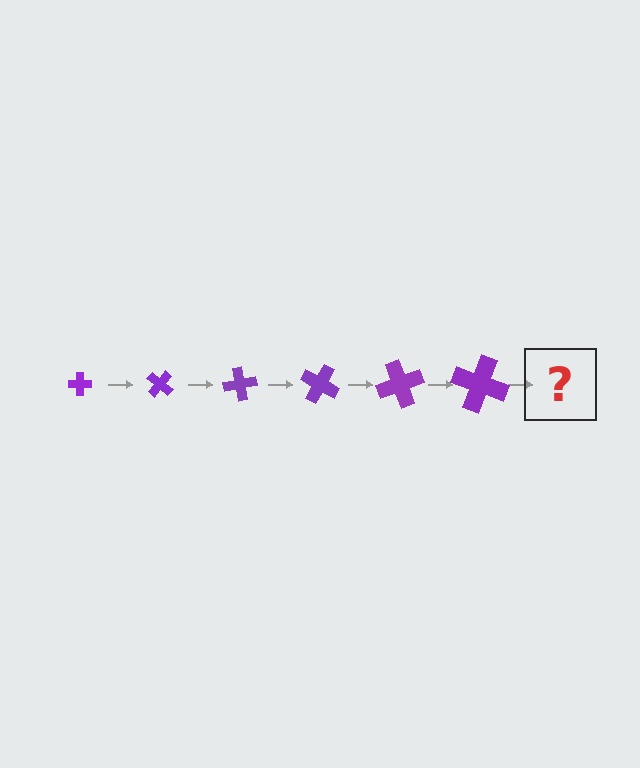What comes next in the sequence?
The next element should be a cross, larger than the previous one and rotated 240 degrees from the start.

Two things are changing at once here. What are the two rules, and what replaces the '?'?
The two rules are that the cross grows larger each step and it rotates 40 degrees each step. The '?' should be a cross, larger than the previous one and rotated 240 degrees from the start.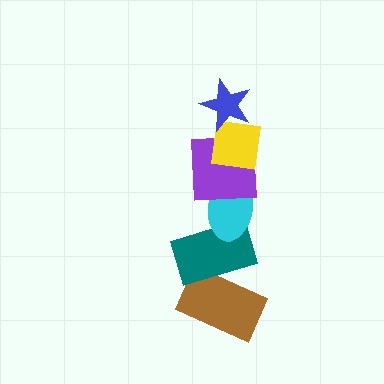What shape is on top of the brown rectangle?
The teal rectangle is on top of the brown rectangle.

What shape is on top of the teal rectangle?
The cyan ellipse is on top of the teal rectangle.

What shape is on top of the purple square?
The yellow square is on top of the purple square.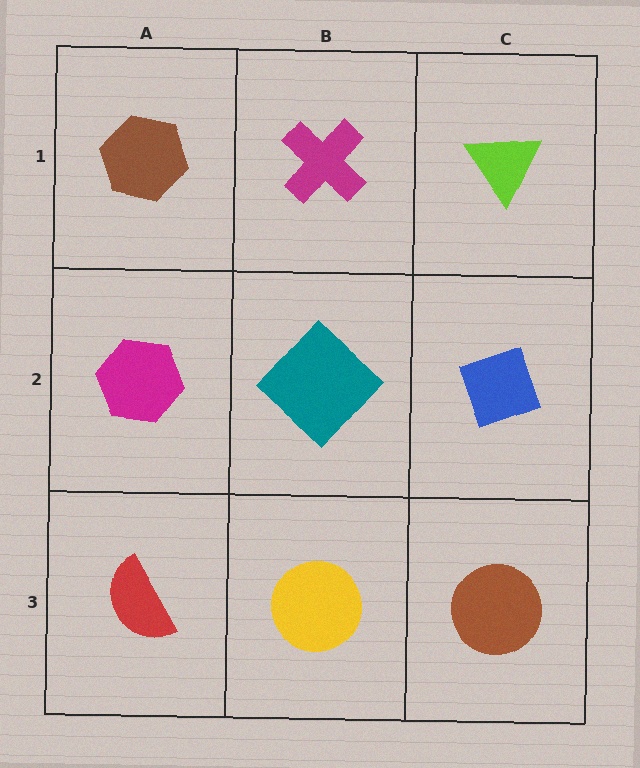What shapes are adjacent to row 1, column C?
A blue diamond (row 2, column C), a magenta cross (row 1, column B).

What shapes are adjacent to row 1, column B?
A teal diamond (row 2, column B), a brown hexagon (row 1, column A), a lime triangle (row 1, column C).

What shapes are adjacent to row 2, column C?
A lime triangle (row 1, column C), a brown circle (row 3, column C), a teal diamond (row 2, column B).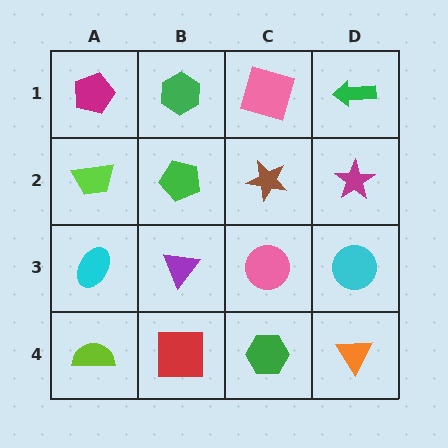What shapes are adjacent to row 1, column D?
A magenta star (row 2, column D), a pink square (row 1, column C).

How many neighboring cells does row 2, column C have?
4.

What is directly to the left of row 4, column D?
A green hexagon.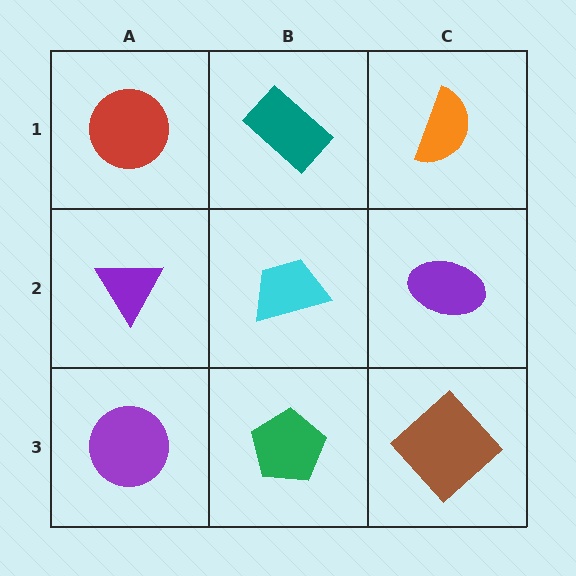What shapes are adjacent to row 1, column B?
A cyan trapezoid (row 2, column B), a red circle (row 1, column A), an orange semicircle (row 1, column C).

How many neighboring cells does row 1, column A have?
2.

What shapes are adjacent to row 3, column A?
A purple triangle (row 2, column A), a green pentagon (row 3, column B).